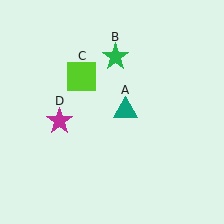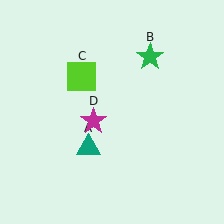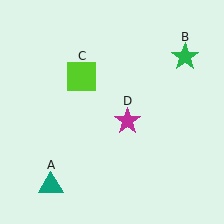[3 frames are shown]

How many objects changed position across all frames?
3 objects changed position: teal triangle (object A), green star (object B), magenta star (object D).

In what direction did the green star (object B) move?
The green star (object B) moved right.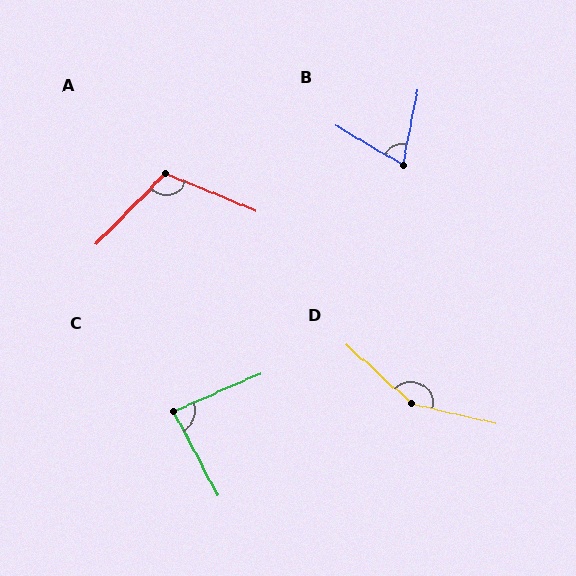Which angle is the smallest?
B, at approximately 71 degrees.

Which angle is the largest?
D, at approximately 151 degrees.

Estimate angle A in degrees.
Approximately 112 degrees.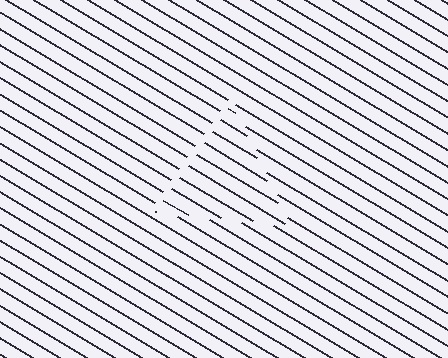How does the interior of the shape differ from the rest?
The interior of the shape contains the same grating, shifted by half a period — the contour is defined by the phase discontinuity where line-ends from the inner and outer gratings abut.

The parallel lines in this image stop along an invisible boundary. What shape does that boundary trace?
An illusory triangle. The interior of the shape contains the same grating, shifted by half a period — the contour is defined by the phase discontinuity where line-ends from the inner and outer gratings abut.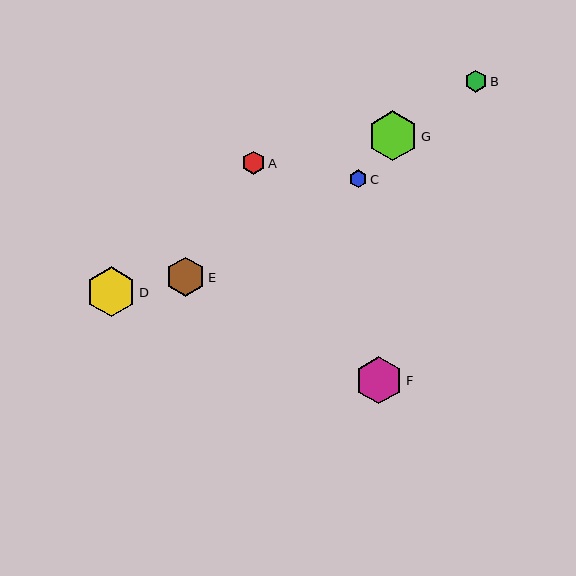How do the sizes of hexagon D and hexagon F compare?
Hexagon D and hexagon F are approximately the same size.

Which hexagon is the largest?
Hexagon D is the largest with a size of approximately 50 pixels.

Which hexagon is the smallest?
Hexagon C is the smallest with a size of approximately 18 pixels.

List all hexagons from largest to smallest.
From largest to smallest: D, G, F, E, A, B, C.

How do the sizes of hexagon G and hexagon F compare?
Hexagon G and hexagon F are approximately the same size.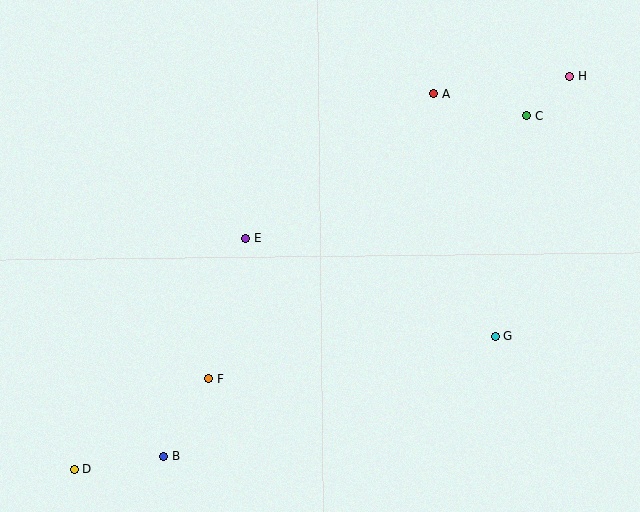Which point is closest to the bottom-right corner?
Point G is closest to the bottom-right corner.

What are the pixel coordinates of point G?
Point G is at (495, 336).